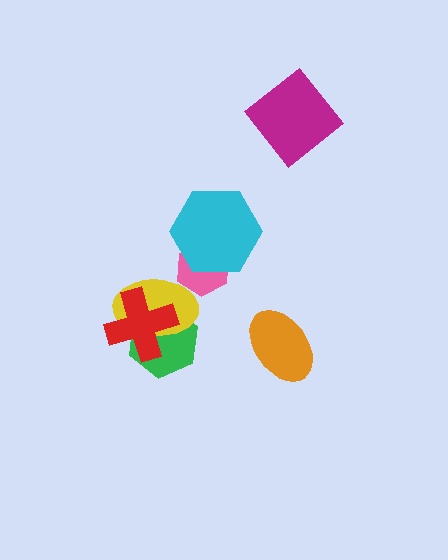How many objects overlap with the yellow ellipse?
3 objects overlap with the yellow ellipse.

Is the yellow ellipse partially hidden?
Yes, it is partially covered by another shape.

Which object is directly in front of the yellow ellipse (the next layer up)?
The red cross is directly in front of the yellow ellipse.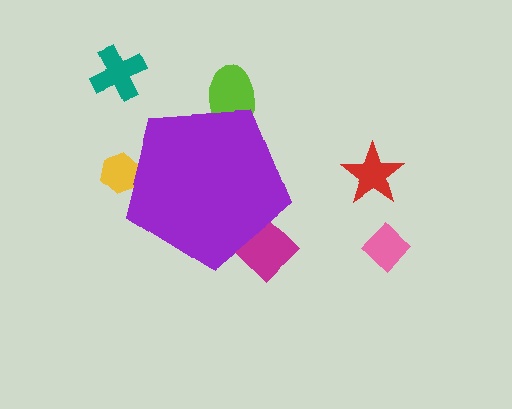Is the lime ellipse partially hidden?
Yes, the lime ellipse is partially hidden behind the purple pentagon.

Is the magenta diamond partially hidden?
Yes, the magenta diamond is partially hidden behind the purple pentagon.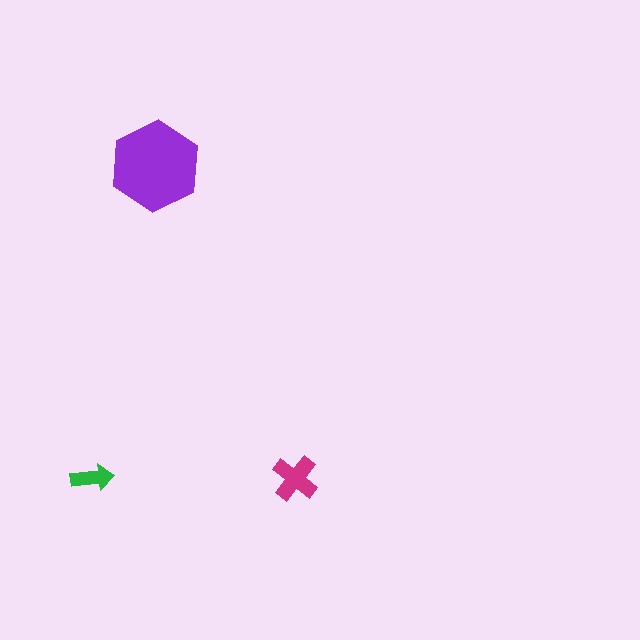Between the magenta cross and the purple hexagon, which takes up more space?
The purple hexagon.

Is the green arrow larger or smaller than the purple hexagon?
Smaller.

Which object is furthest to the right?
The magenta cross is rightmost.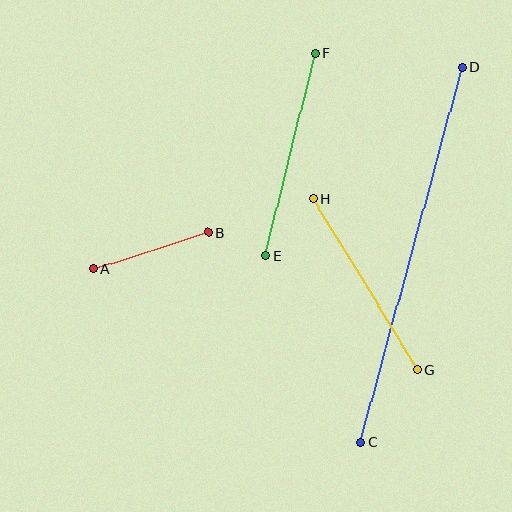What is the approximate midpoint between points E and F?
The midpoint is at approximately (291, 154) pixels.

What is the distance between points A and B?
The distance is approximately 121 pixels.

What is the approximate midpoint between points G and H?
The midpoint is at approximately (365, 284) pixels.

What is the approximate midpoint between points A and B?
The midpoint is at approximately (151, 251) pixels.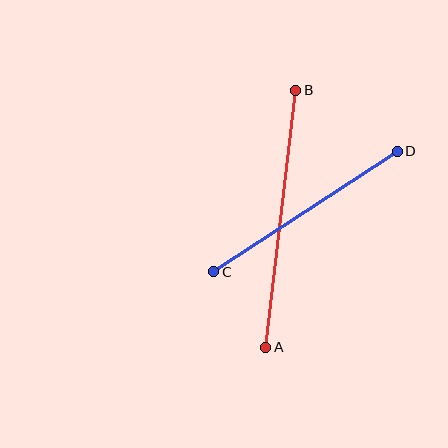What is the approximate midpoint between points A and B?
The midpoint is at approximately (281, 219) pixels.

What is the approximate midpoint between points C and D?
The midpoint is at approximately (306, 211) pixels.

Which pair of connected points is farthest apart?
Points A and B are farthest apart.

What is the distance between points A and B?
The distance is approximately 259 pixels.